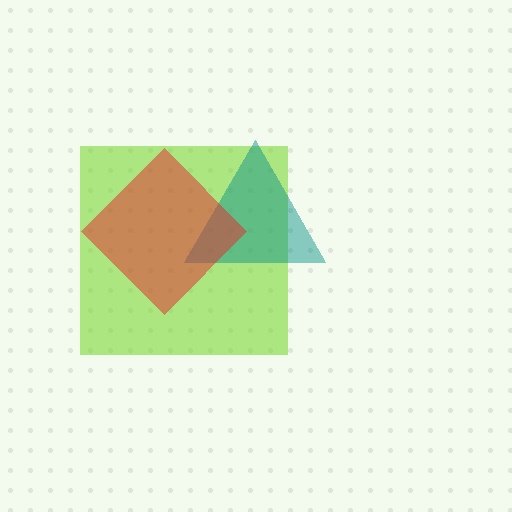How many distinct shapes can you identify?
There are 3 distinct shapes: a lime square, a teal triangle, a red diamond.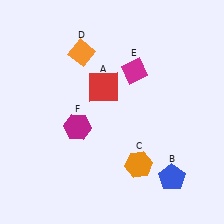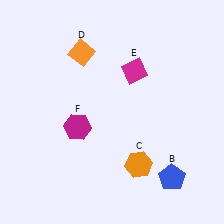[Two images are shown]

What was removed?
The red square (A) was removed in Image 2.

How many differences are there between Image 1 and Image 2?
There is 1 difference between the two images.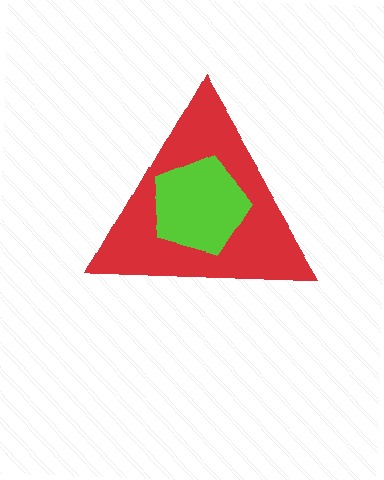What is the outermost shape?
The red triangle.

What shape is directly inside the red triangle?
The lime pentagon.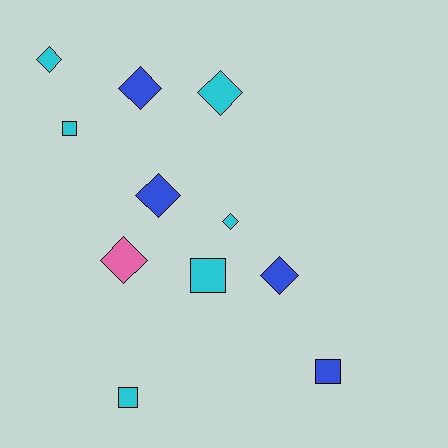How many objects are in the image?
There are 11 objects.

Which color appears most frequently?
Cyan, with 6 objects.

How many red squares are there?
There are no red squares.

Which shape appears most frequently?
Diamond, with 7 objects.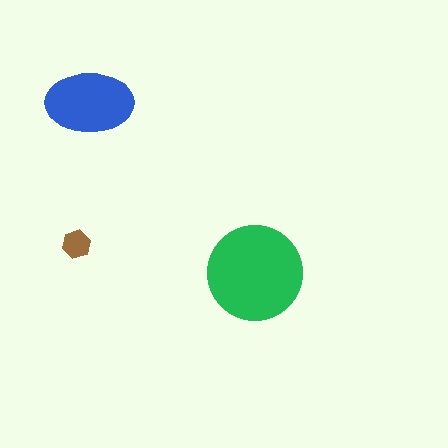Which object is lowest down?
The green circle is bottommost.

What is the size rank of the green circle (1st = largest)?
1st.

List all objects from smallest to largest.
The brown hexagon, the blue ellipse, the green circle.